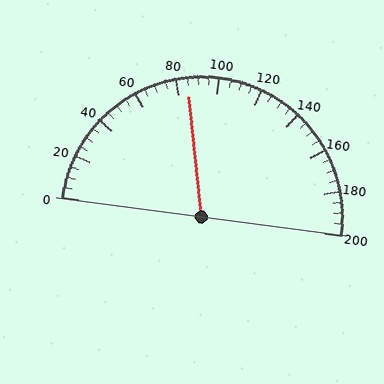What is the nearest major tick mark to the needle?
The nearest major tick mark is 80.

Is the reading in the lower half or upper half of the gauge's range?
The reading is in the lower half of the range (0 to 200).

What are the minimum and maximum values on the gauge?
The gauge ranges from 0 to 200.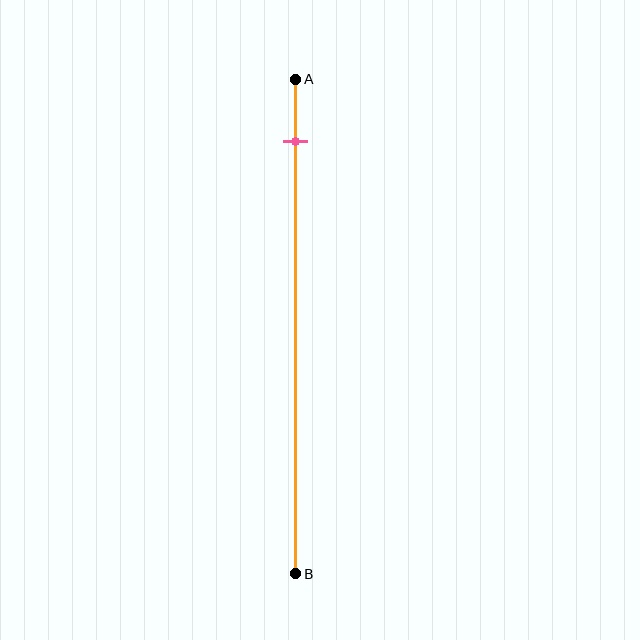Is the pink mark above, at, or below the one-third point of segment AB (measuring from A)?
The pink mark is above the one-third point of segment AB.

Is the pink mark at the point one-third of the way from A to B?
No, the mark is at about 15% from A, not at the 33% one-third point.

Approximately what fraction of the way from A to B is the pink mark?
The pink mark is approximately 15% of the way from A to B.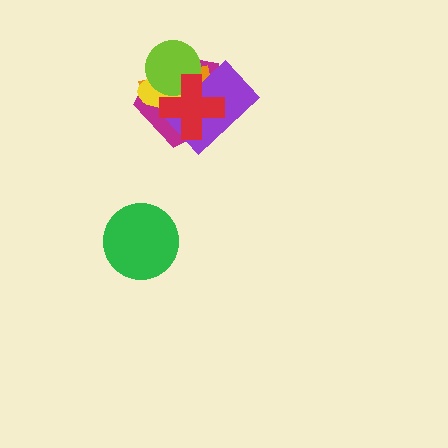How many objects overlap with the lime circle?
5 objects overlap with the lime circle.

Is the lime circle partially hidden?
Yes, it is partially covered by another shape.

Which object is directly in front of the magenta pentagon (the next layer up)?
The orange cross is directly in front of the magenta pentagon.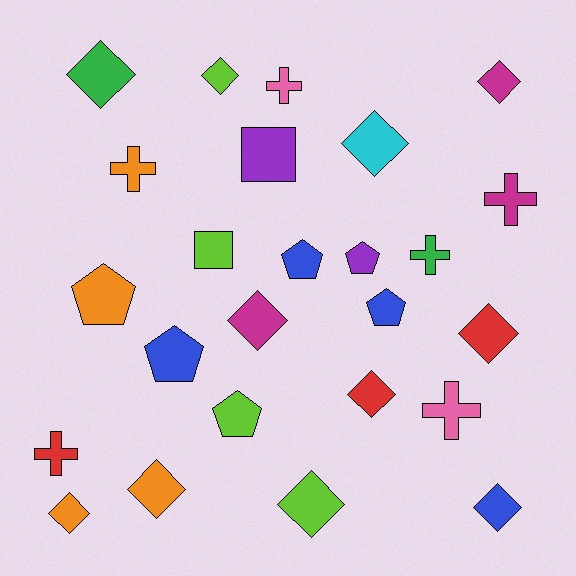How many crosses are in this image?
There are 6 crosses.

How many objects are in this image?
There are 25 objects.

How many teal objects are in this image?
There are no teal objects.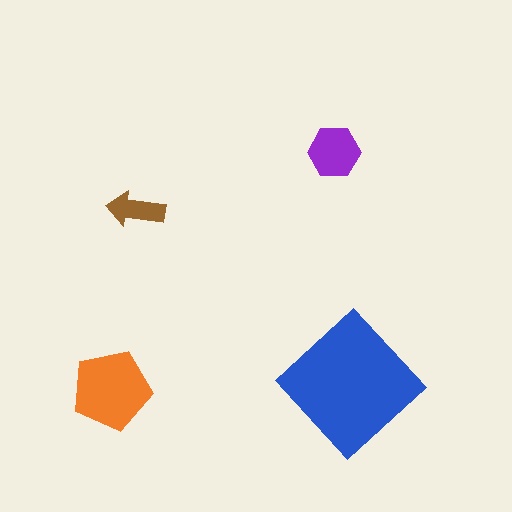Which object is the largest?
The blue diamond.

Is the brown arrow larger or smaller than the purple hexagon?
Smaller.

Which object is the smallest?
The brown arrow.